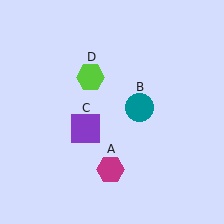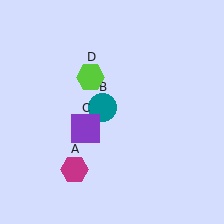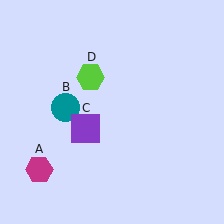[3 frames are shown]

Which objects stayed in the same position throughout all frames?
Purple square (object C) and lime hexagon (object D) remained stationary.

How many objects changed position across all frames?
2 objects changed position: magenta hexagon (object A), teal circle (object B).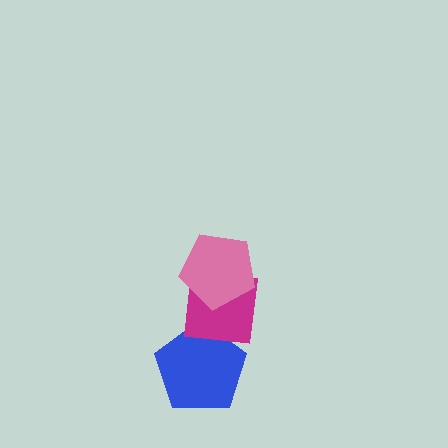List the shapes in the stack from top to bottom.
From top to bottom: the pink pentagon, the magenta square, the blue pentagon.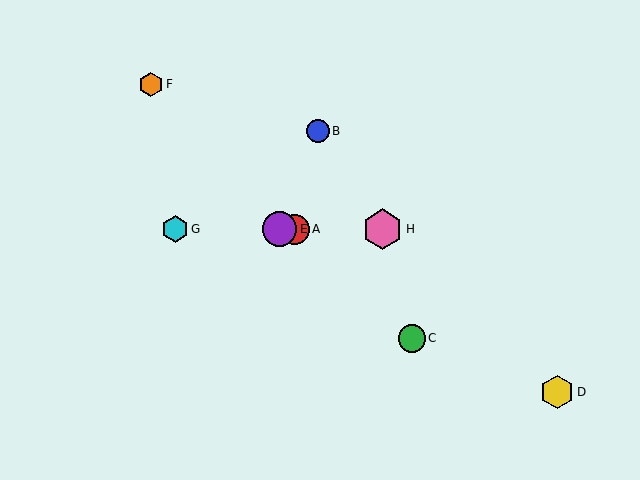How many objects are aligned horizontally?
4 objects (A, E, G, H) are aligned horizontally.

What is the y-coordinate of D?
Object D is at y≈392.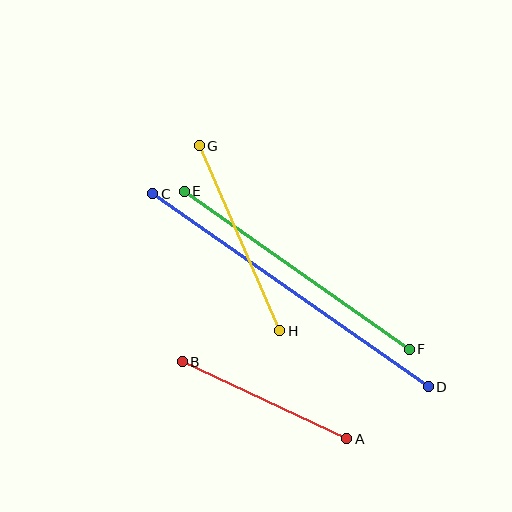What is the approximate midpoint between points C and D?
The midpoint is at approximately (291, 290) pixels.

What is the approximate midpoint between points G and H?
The midpoint is at approximately (240, 238) pixels.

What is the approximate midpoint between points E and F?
The midpoint is at approximately (297, 270) pixels.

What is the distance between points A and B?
The distance is approximately 182 pixels.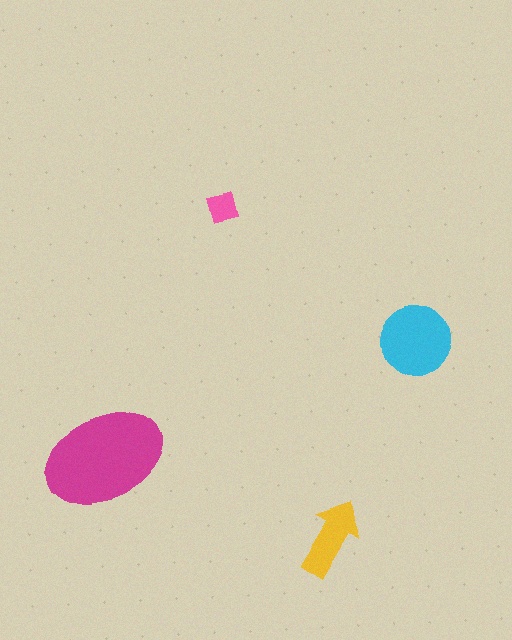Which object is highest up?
The pink square is topmost.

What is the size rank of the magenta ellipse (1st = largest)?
1st.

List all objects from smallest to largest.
The pink square, the yellow arrow, the cyan circle, the magenta ellipse.